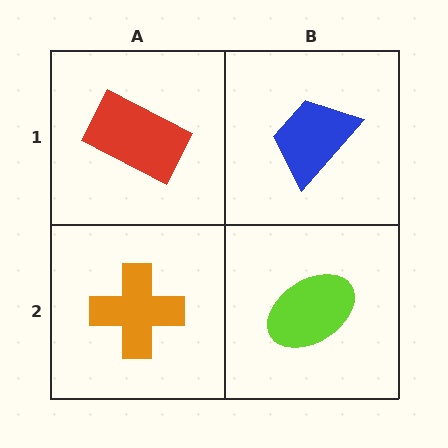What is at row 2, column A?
An orange cross.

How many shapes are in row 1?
2 shapes.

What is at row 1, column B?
A blue trapezoid.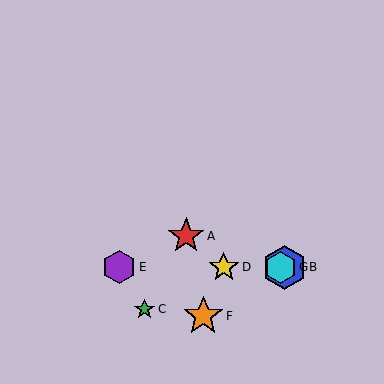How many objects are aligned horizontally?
4 objects (B, D, E, G) are aligned horizontally.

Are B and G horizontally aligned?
Yes, both are at y≈267.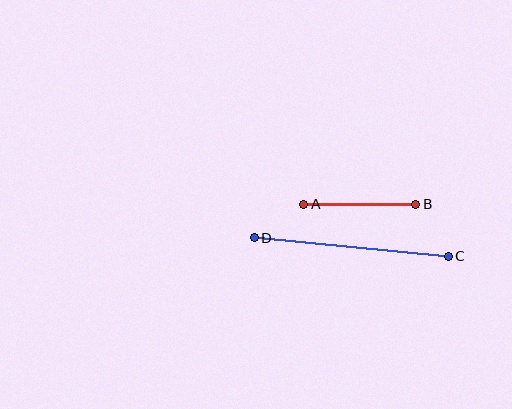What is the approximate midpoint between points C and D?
The midpoint is at approximately (351, 247) pixels.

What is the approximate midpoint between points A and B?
The midpoint is at approximately (360, 204) pixels.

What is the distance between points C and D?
The distance is approximately 195 pixels.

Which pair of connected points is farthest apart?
Points C and D are farthest apart.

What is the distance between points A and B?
The distance is approximately 112 pixels.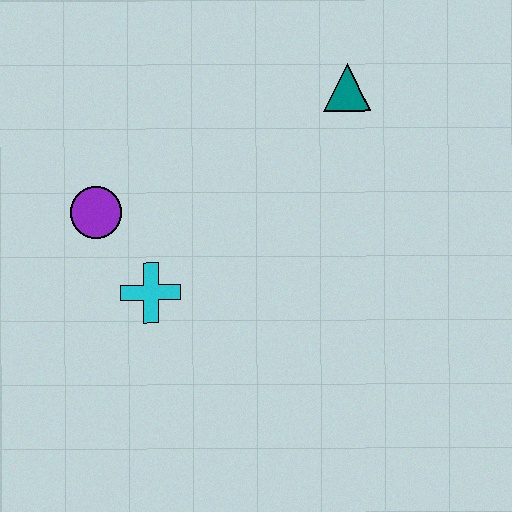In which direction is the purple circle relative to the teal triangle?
The purple circle is to the left of the teal triangle.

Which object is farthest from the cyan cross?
The teal triangle is farthest from the cyan cross.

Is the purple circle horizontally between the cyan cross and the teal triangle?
No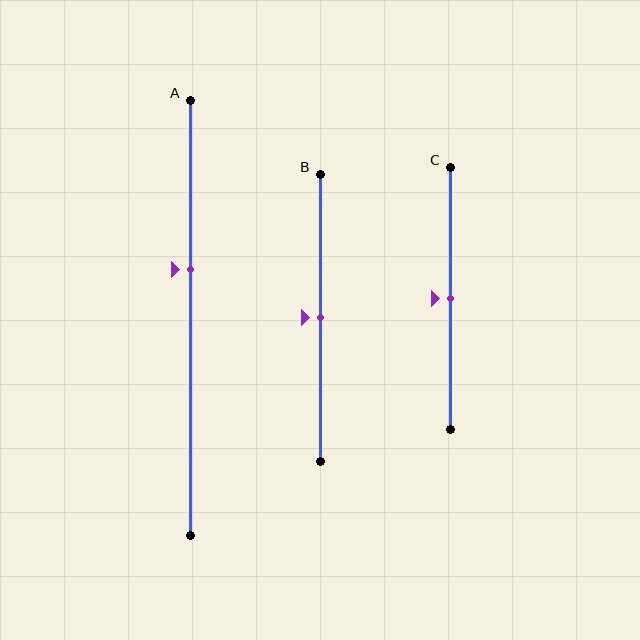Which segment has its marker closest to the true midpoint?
Segment B has its marker closest to the true midpoint.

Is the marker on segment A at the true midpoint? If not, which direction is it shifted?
No, the marker on segment A is shifted upward by about 11% of the segment length.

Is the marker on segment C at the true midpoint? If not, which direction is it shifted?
Yes, the marker on segment C is at the true midpoint.